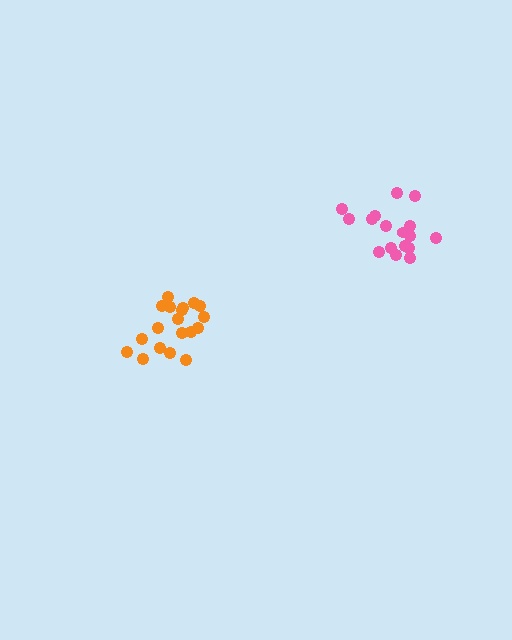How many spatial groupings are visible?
There are 2 spatial groupings.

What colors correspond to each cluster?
The clusters are colored: pink, orange.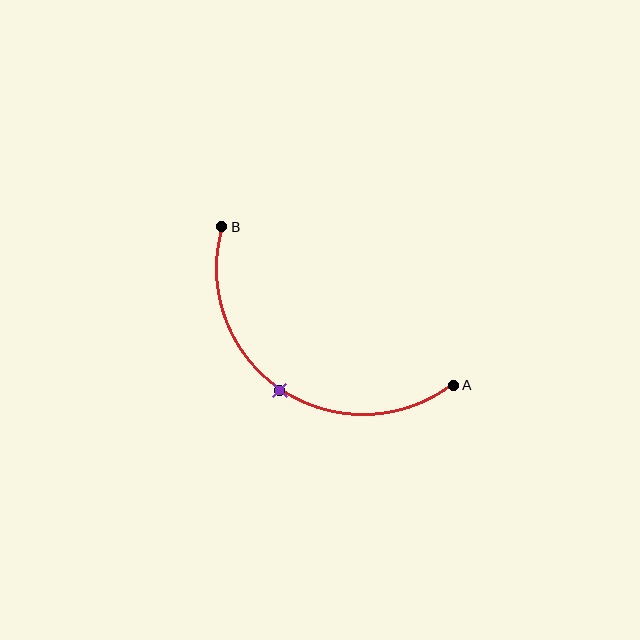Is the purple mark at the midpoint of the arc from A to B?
Yes. The purple mark lies on the arc at equal arc-length from both A and B — it is the arc midpoint.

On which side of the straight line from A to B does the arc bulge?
The arc bulges below and to the left of the straight line connecting A and B.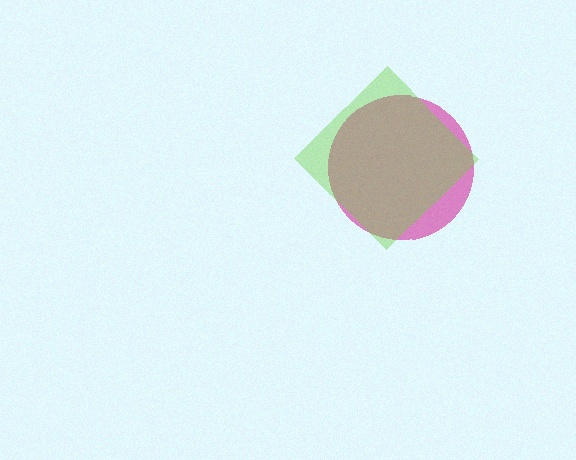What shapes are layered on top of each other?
The layered shapes are: a magenta circle, a lime diamond.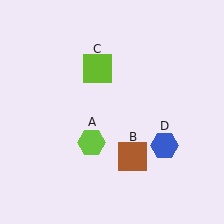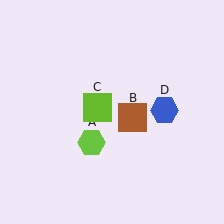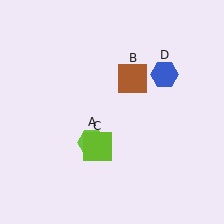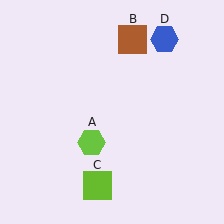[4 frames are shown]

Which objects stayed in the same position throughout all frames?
Lime hexagon (object A) remained stationary.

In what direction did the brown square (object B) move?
The brown square (object B) moved up.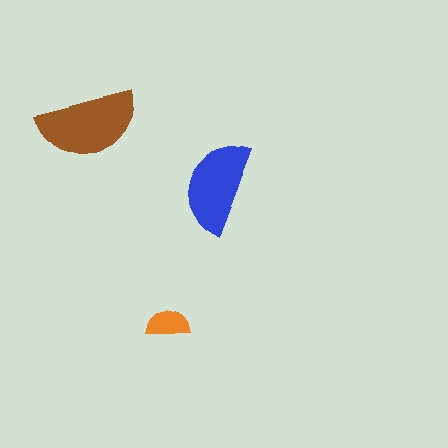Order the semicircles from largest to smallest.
the brown one, the blue one, the orange one.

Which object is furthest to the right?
The blue semicircle is rightmost.